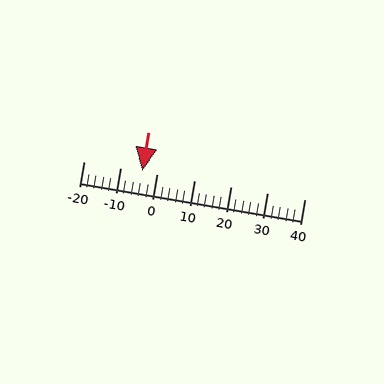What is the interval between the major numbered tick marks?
The major tick marks are spaced 10 units apart.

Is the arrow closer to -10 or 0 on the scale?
The arrow is closer to 0.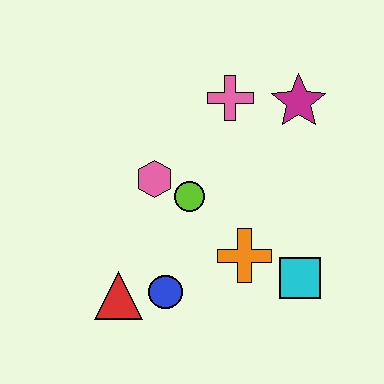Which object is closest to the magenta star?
The pink cross is closest to the magenta star.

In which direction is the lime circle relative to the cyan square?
The lime circle is to the left of the cyan square.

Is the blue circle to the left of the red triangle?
No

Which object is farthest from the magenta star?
The red triangle is farthest from the magenta star.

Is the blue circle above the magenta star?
No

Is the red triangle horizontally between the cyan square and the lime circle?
No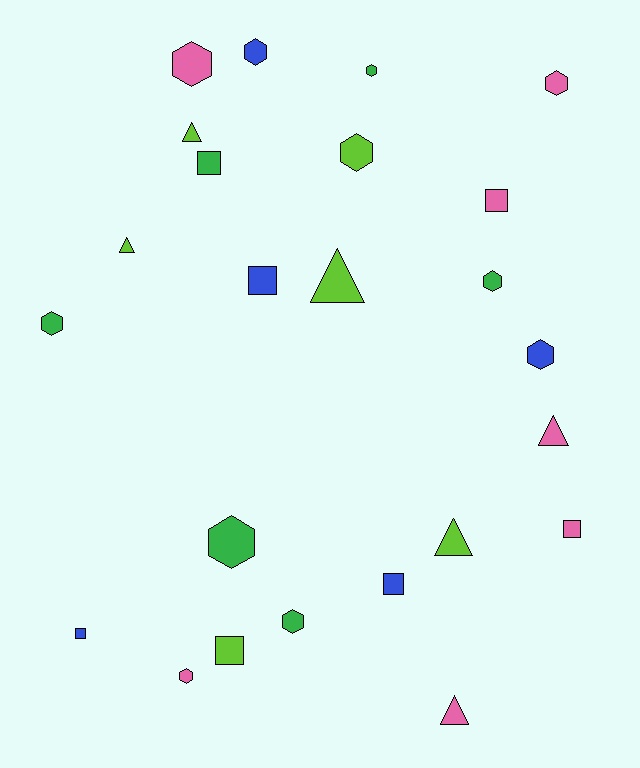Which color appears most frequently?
Pink, with 7 objects.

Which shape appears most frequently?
Hexagon, with 11 objects.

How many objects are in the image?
There are 24 objects.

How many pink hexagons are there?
There are 3 pink hexagons.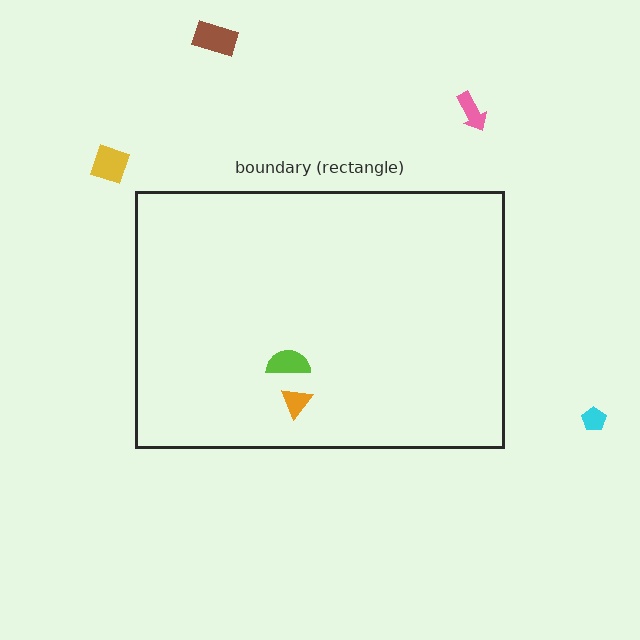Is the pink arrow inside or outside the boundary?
Outside.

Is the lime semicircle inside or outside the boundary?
Inside.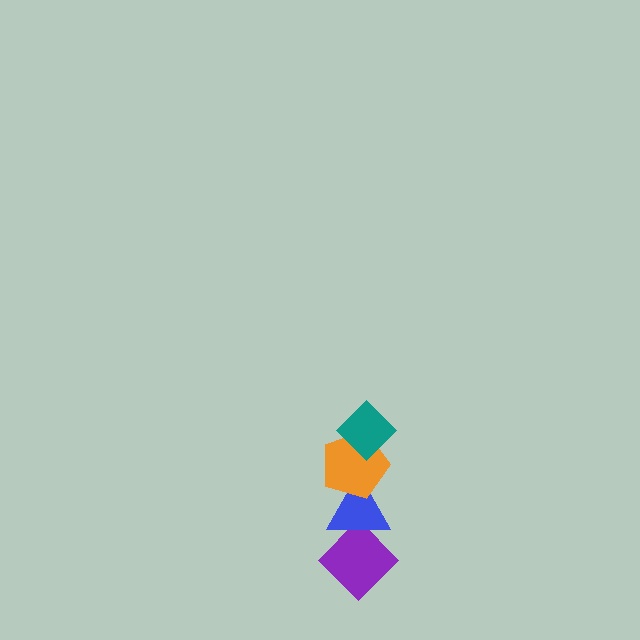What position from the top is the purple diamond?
The purple diamond is 4th from the top.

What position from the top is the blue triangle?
The blue triangle is 3rd from the top.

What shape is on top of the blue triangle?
The orange pentagon is on top of the blue triangle.